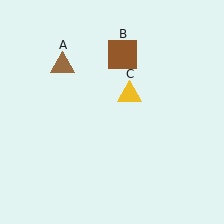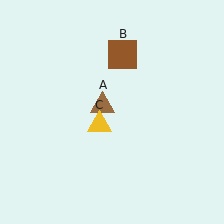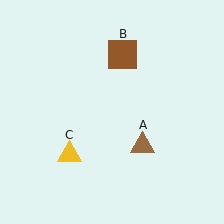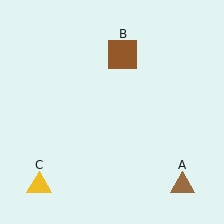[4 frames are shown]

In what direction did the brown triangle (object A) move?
The brown triangle (object A) moved down and to the right.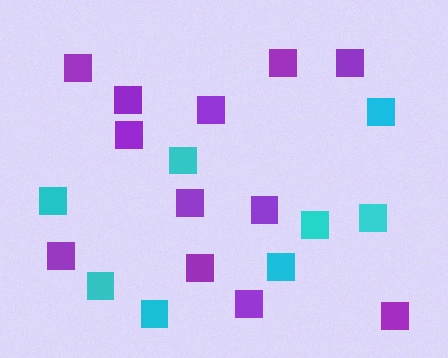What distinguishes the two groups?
There are 2 groups: one group of purple squares (12) and one group of cyan squares (8).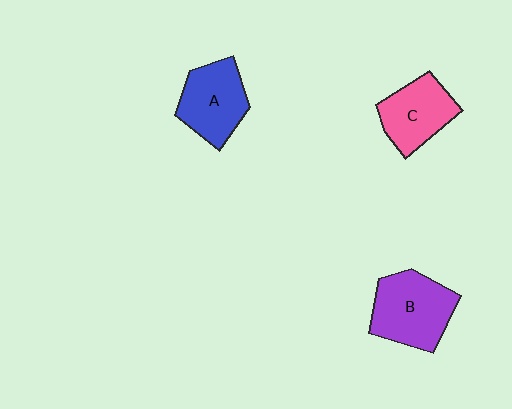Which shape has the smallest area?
Shape C (pink).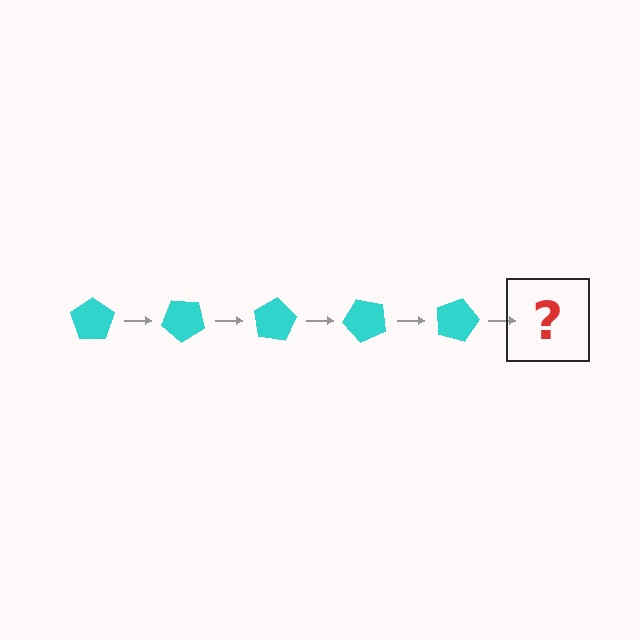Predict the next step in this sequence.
The next step is a cyan pentagon rotated 200 degrees.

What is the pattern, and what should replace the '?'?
The pattern is that the pentagon rotates 40 degrees each step. The '?' should be a cyan pentagon rotated 200 degrees.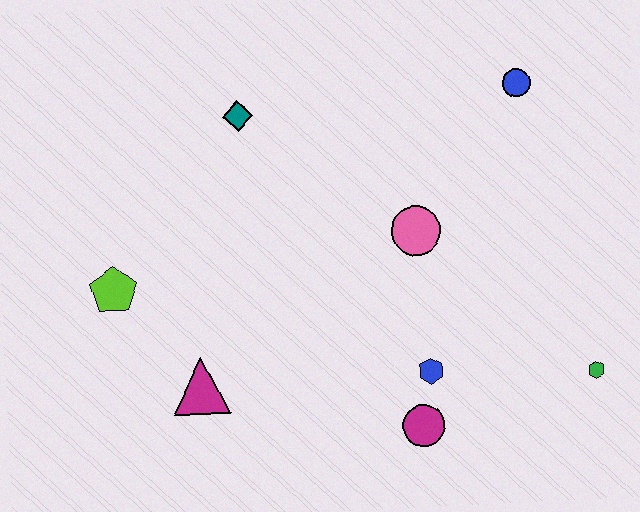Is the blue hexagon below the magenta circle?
No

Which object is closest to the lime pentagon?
The magenta triangle is closest to the lime pentagon.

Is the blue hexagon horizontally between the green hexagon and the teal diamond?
Yes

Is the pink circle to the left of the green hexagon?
Yes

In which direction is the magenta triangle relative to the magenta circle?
The magenta triangle is to the left of the magenta circle.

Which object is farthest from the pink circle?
The lime pentagon is farthest from the pink circle.